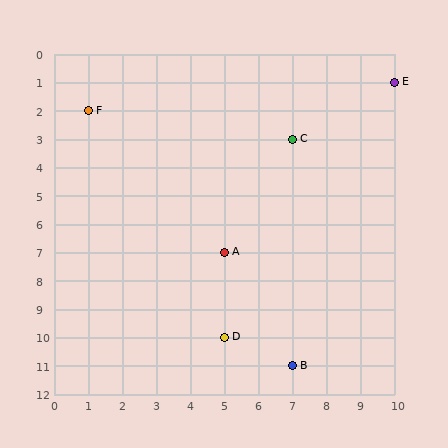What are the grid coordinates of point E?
Point E is at grid coordinates (10, 1).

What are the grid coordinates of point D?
Point D is at grid coordinates (5, 10).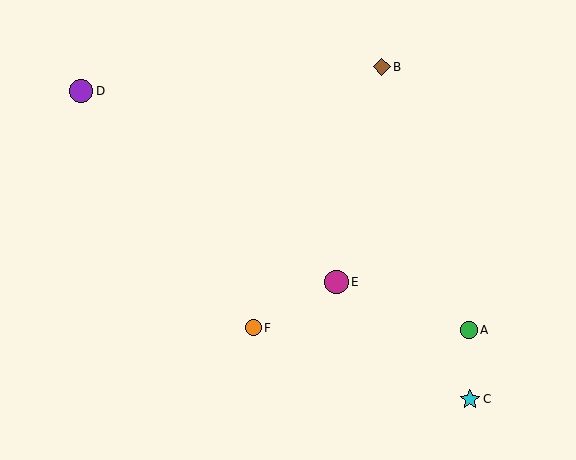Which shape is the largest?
The magenta circle (labeled E) is the largest.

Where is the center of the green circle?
The center of the green circle is at (469, 330).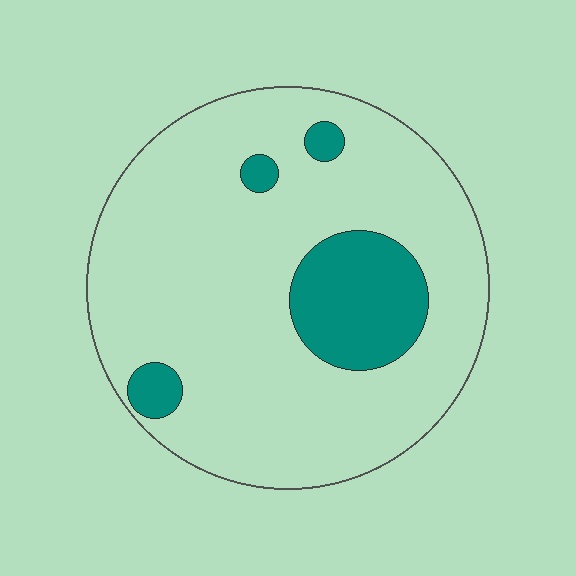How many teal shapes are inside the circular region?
4.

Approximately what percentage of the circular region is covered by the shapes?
Approximately 15%.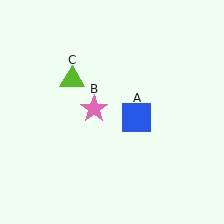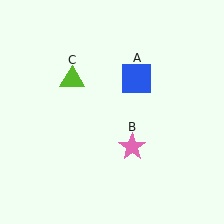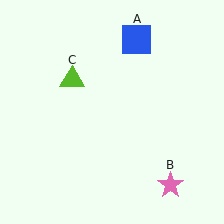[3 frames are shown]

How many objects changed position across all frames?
2 objects changed position: blue square (object A), pink star (object B).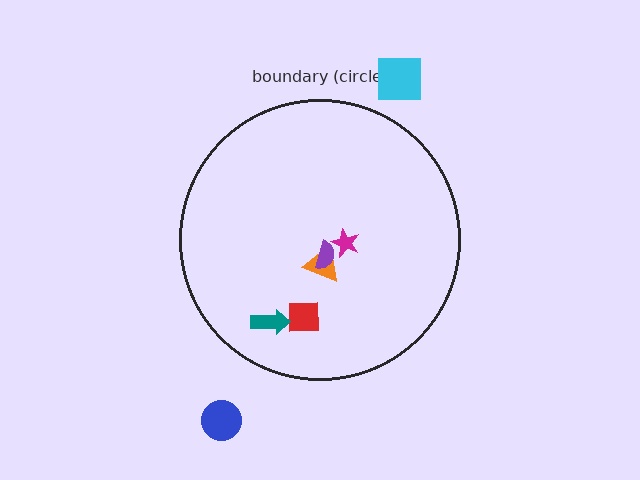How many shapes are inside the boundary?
5 inside, 2 outside.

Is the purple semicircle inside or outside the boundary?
Inside.